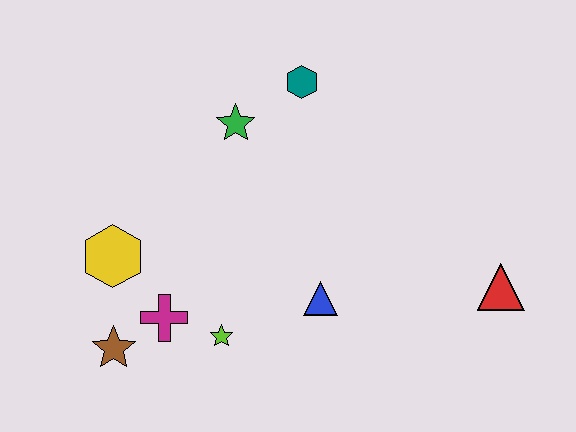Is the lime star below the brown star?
No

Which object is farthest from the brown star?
The red triangle is farthest from the brown star.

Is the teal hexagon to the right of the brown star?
Yes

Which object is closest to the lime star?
The magenta cross is closest to the lime star.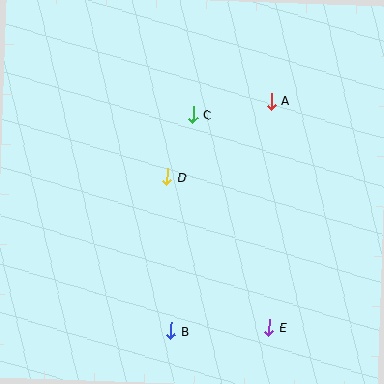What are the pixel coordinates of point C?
Point C is at (193, 115).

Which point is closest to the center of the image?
Point D at (167, 177) is closest to the center.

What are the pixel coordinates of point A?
Point A is at (271, 101).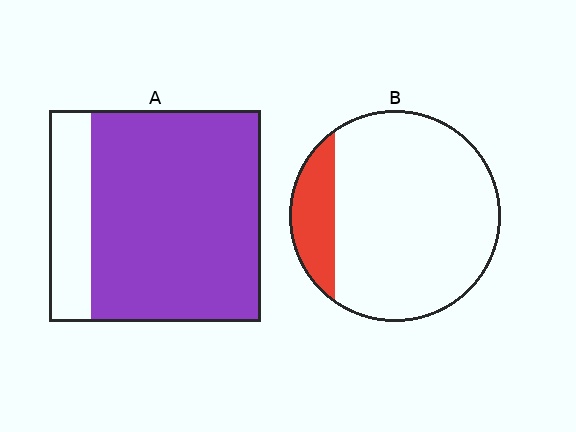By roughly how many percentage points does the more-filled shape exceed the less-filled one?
By roughly 65 percentage points (A over B).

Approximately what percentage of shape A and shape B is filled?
A is approximately 80% and B is approximately 15%.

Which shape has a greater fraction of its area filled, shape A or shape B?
Shape A.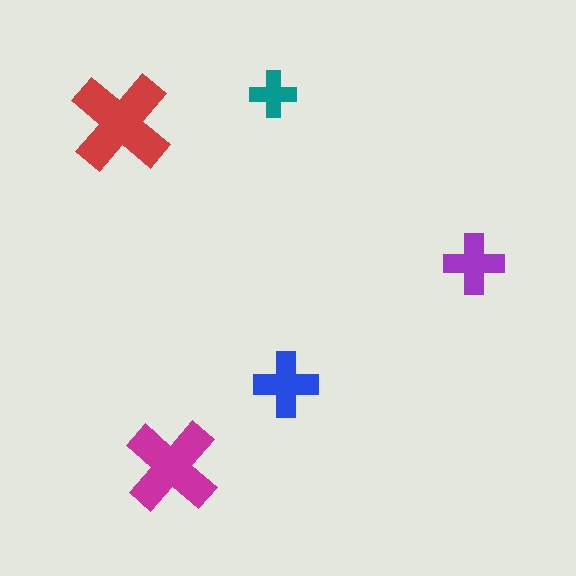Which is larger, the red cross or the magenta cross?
The red one.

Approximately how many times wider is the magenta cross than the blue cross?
About 1.5 times wider.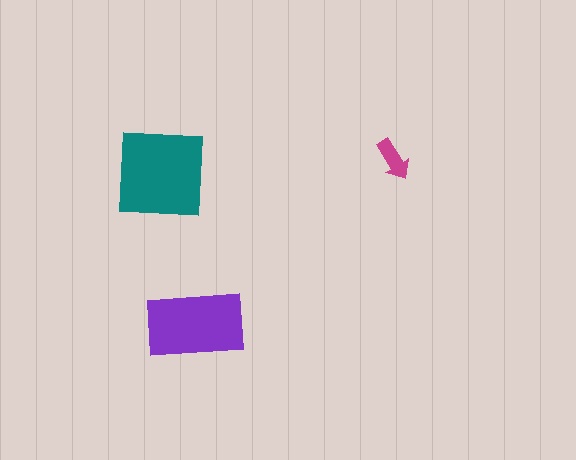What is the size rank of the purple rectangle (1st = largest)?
2nd.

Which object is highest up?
The magenta arrow is topmost.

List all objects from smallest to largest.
The magenta arrow, the purple rectangle, the teal square.